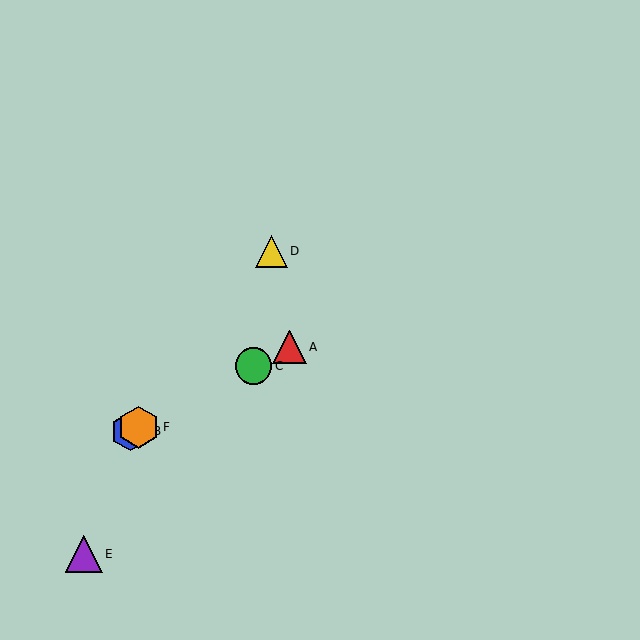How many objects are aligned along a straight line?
4 objects (A, B, C, F) are aligned along a straight line.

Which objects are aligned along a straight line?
Objects A, B, C, F are aligned along a straight line.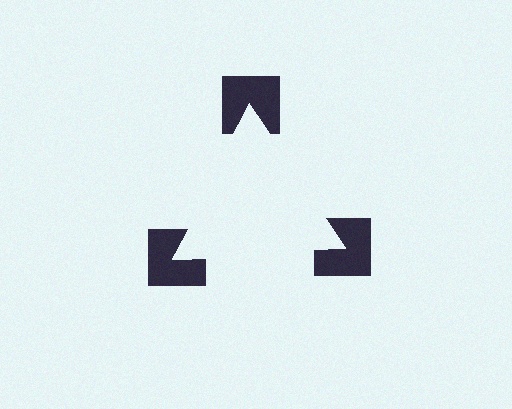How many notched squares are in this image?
There are 3 — one at each vertex of the illusory triangle.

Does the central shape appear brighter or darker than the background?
It typically appears slightly brighter than the background, even though no actual brightness change is drawn.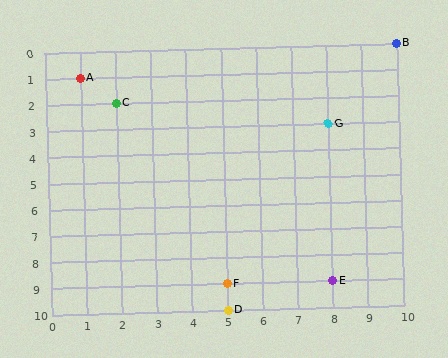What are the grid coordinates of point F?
Point F is at grid coordinates (5, 9).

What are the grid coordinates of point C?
Point C is at grid coordinates (2, 2).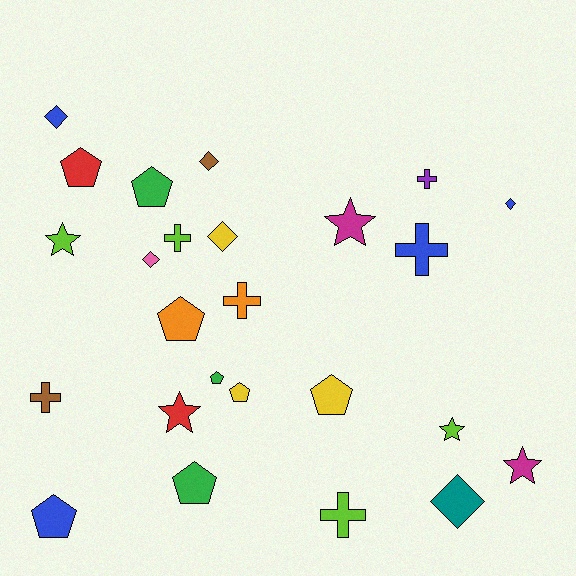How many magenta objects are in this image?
There are 2 magenta objects.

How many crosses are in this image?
There are 6 crosses.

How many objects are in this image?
There are 25 objects.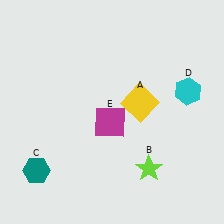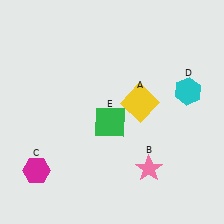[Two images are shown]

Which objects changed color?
B changed from lime to pink. C changed from teal to magenta. E changed from magenta to green.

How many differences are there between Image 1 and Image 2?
There are 3 differences between the two images.